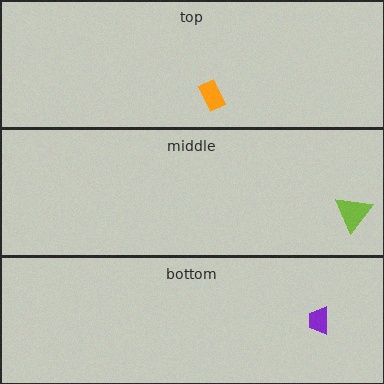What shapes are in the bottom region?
The purple trapezoid.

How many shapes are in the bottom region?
1.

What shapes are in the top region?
The orange rectangle.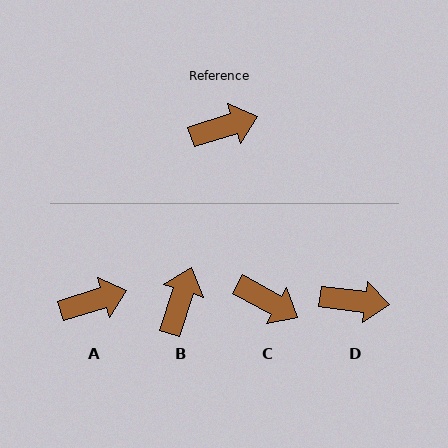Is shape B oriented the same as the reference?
No, it is off by about 54 degrees.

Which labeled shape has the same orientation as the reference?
A.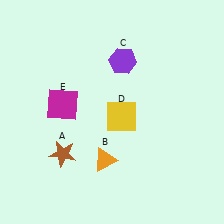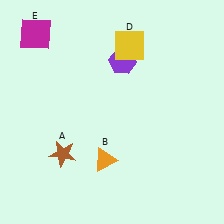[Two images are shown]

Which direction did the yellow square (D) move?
The yellow square (D) moved up.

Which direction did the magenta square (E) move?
The magenta square (E) moved up.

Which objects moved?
The objects that moved are: the yellow square (D), the magenta square (E).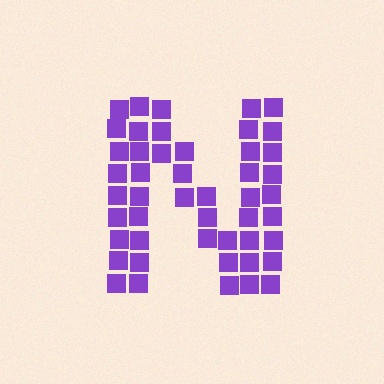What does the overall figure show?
The overall figure shows the letter N.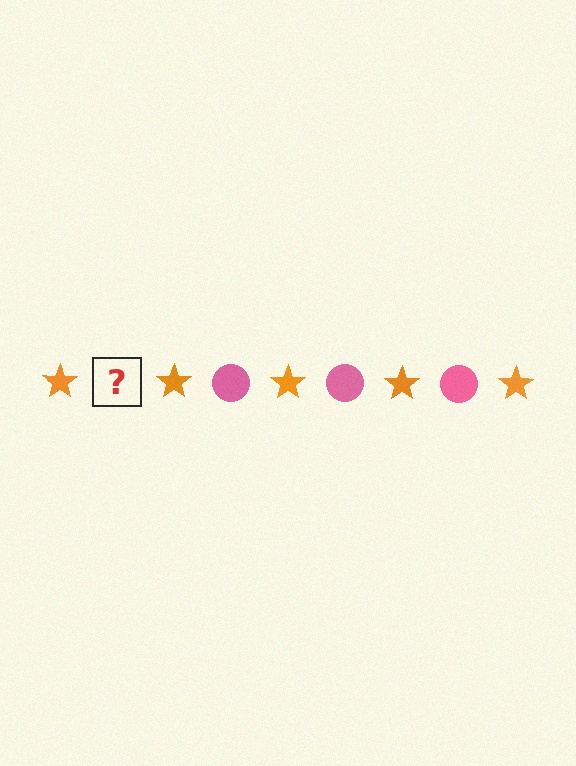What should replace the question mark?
The question mark should be replaced with a pink circle.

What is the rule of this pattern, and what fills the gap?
The rule is that the pattern alternates between orange star and pink circle. The gap should be filled with a pink circle.